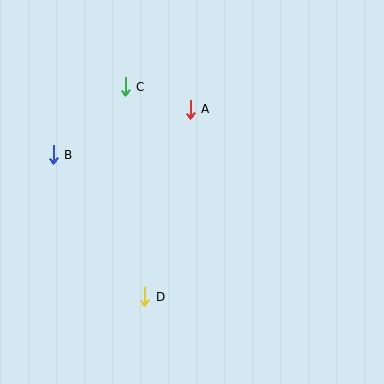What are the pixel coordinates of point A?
Point A is at (190, 110).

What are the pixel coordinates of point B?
Point B is at (53, 155).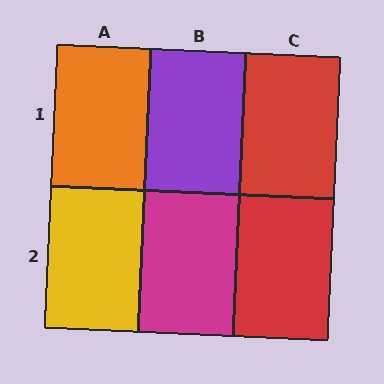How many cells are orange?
1 cell is orange.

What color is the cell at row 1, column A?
Orange.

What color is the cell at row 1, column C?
Red.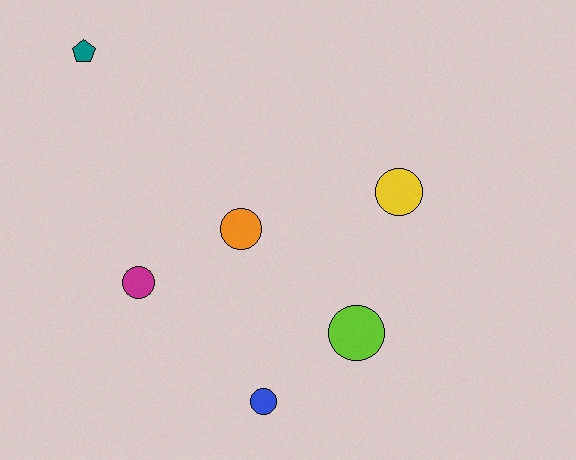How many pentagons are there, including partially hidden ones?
There is 1 pentagon.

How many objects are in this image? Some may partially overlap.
There are 6 objects.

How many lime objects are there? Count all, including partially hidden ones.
There is 1 lime object.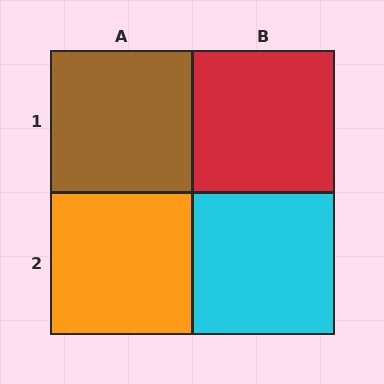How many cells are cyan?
1 cell is cyan.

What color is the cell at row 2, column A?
Orange.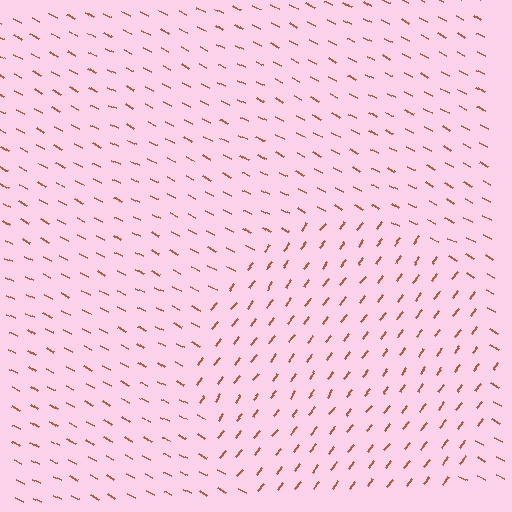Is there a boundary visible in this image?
Yes, there is a texture boundary formed by a change in line orientation.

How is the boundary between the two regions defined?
The boundary is defined purely by a change in line orientation (approximately 81 degrees difference). All lines are the same color and thickness.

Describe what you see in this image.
The image is filled with small brown line segments. A circle region in the image has lines oriented differently from the surrounding lines, creating a visible texture boundary.